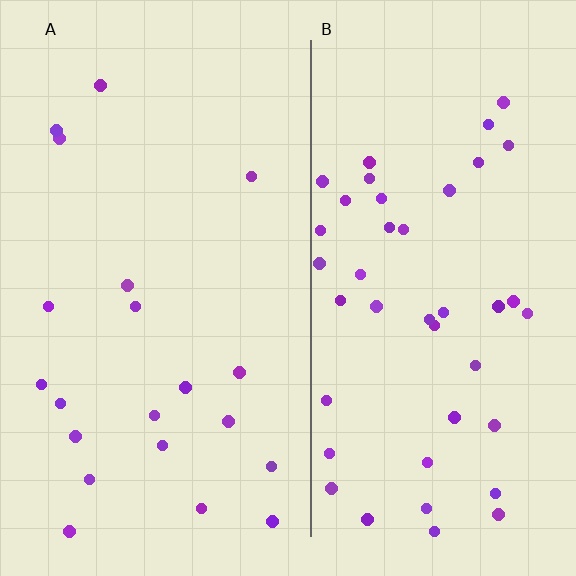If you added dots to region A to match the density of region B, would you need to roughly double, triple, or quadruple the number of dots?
Approximately double.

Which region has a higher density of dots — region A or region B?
B (the right).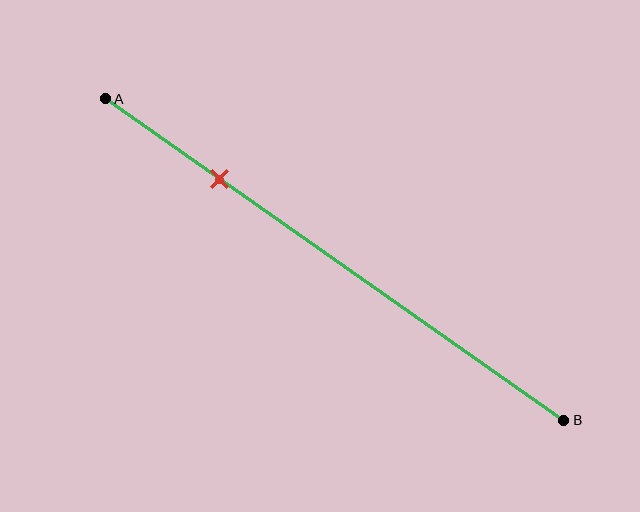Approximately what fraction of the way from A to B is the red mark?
The red mark is approximately 25% of the way from A to B.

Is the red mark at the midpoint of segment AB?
No, the mark is at about 25% from A, not at the 50% midpoint.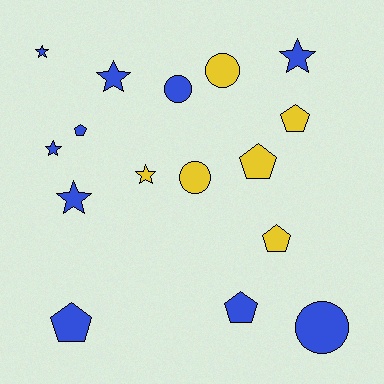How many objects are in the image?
There are 16 objects.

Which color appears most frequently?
Blue, with 10 objects.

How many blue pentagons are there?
There are 3 blue pentagons.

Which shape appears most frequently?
Pentagon, with 6 objects.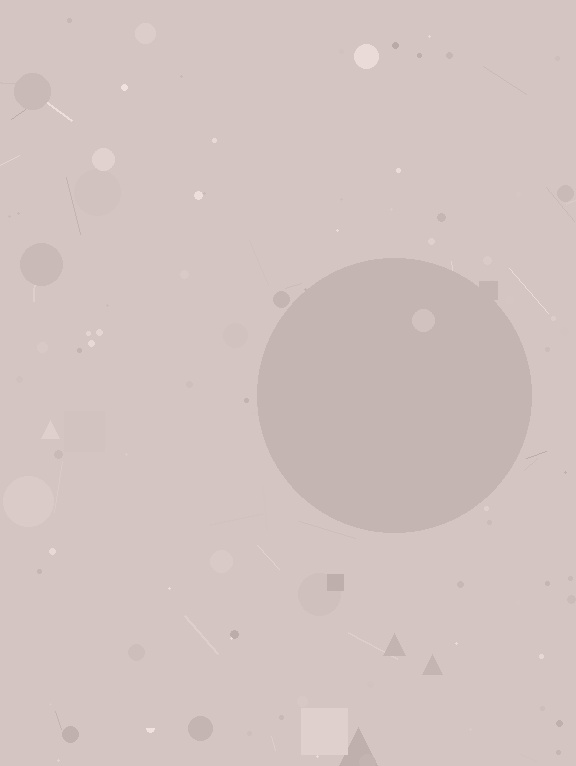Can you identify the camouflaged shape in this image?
The camouflaged shape is a circle.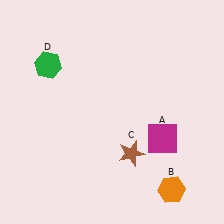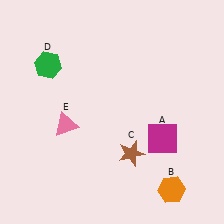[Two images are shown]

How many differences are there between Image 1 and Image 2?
There is 1 difference between the two images.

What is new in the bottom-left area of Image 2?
A pink triangle (E) was added in the bottom-left area of Image 2.